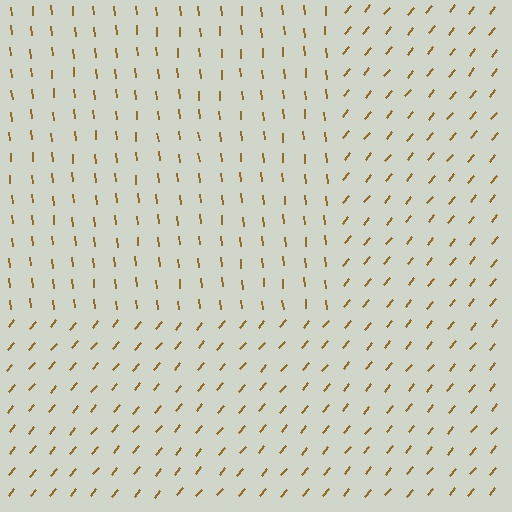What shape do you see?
I see a rectangle.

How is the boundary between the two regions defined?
The boundary is defined purely by a change in line orientation (approximately 45 degrees difference). All lines are the same color and thickness.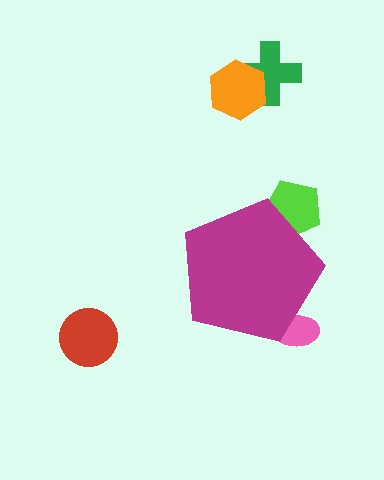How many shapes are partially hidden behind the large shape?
2 shapes are partially hidden.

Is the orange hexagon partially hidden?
No, the orange hexagon is fully visible.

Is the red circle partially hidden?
No, the red circle is fully visible.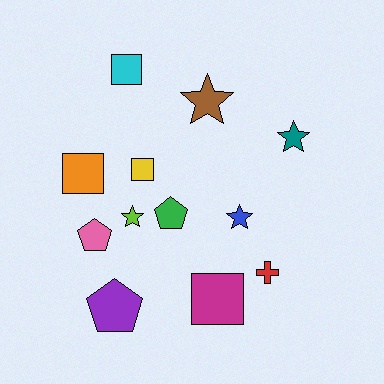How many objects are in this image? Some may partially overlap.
There are 12 objects.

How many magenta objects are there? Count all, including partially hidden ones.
There is 1 magenta object.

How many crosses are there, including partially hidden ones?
There is 1 cross.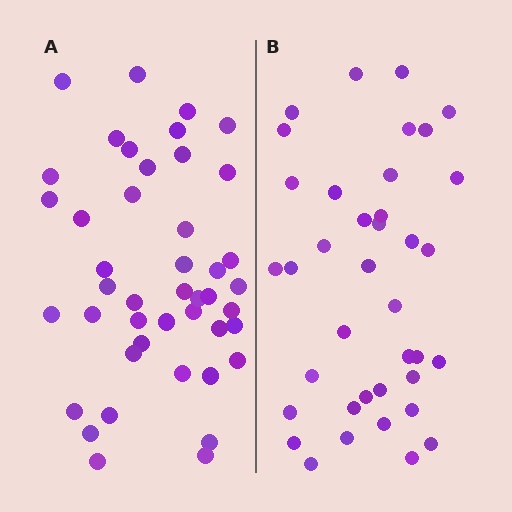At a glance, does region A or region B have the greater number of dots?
Region A (the left region) has more dots.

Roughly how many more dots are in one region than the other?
Region A has about 6 more dots than region B.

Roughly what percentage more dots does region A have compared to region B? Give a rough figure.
About 15% more.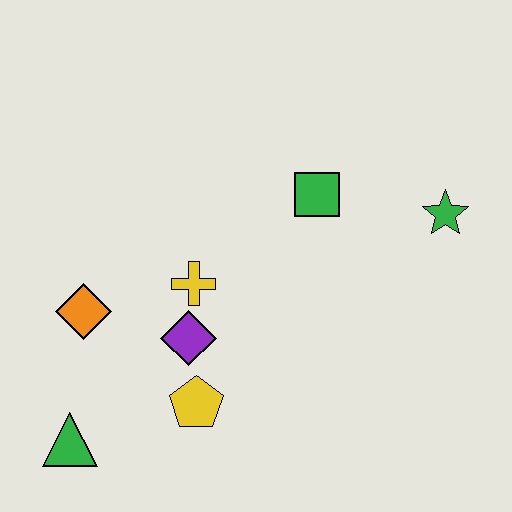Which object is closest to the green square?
The green star is closest to the green square.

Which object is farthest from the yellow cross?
The green star is farthest from the yellow cross.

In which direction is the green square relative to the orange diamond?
The green square is to the right of the orange diamond.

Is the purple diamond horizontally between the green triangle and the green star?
Yes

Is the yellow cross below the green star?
Yes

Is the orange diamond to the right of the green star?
No